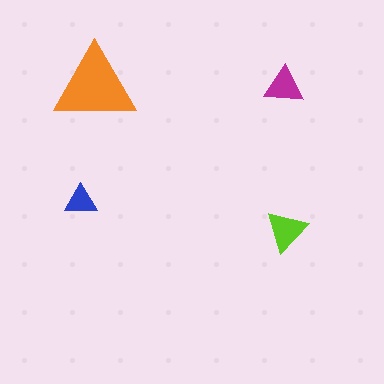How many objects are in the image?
There are 4 objects in the image.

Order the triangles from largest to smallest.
the orange one, the lime one, the magenta one, the blue one.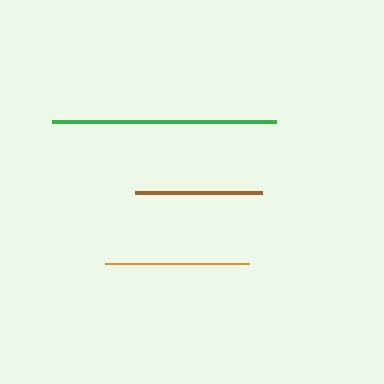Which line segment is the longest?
The green line is the longest at approximately 224 pixels.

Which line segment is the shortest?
The brown line is the shortest at approximately 127 pixels.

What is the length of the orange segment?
The orange segment is approximately 144 pixels long.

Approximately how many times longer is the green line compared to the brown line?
The green line is approximately 1.8 times the length of the brown line.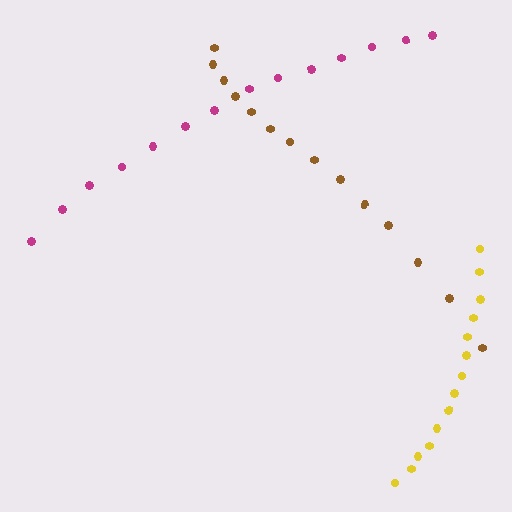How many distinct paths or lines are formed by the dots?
There are 3 distinct paths.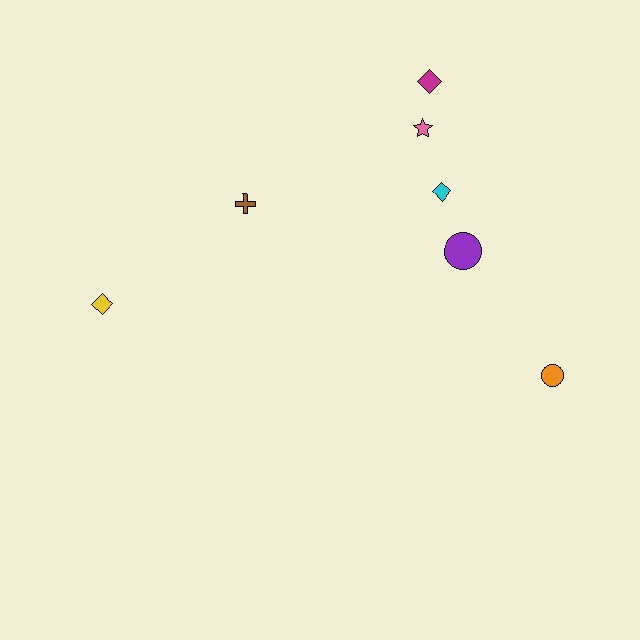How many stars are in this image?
There is 1 star.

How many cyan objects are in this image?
There is 1 cyan object.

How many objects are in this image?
There are 7 objects.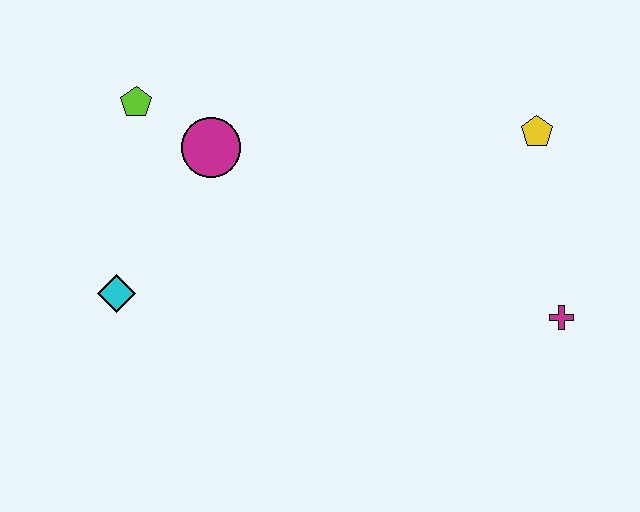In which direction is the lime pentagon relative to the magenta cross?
The lime pentagon is to the left of the magenta cross.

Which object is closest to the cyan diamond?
The magenta circle is closest to the cyan diamond.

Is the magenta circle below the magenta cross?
No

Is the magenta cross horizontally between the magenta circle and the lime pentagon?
No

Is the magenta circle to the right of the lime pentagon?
Yes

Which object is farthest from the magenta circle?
The magenta cross is farthest from the magenta circle.